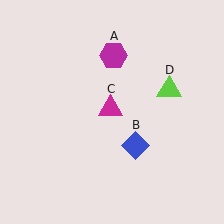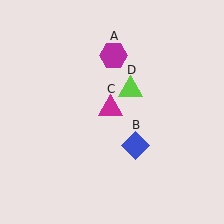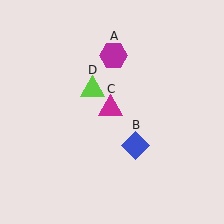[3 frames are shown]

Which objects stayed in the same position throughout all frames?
Magenta hexagon (object A) and blue diamond (object B) and magenta triangle (object C) remained stationary.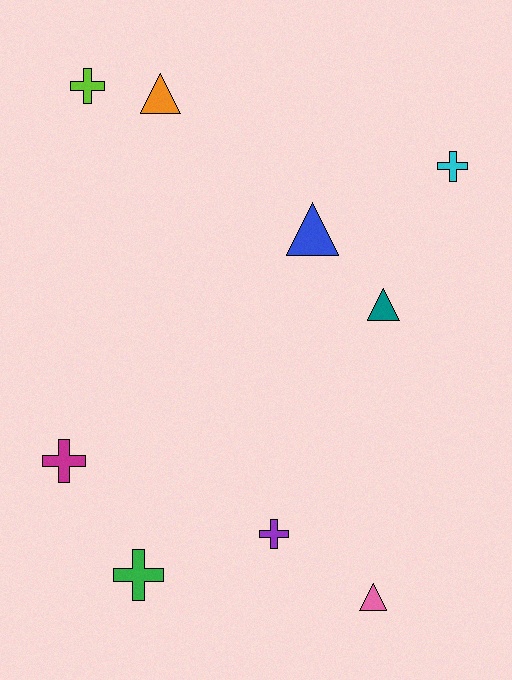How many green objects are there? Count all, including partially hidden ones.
There is 1 green object.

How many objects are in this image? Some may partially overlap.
There are 9 objects.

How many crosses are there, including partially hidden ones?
There are 5 crosses.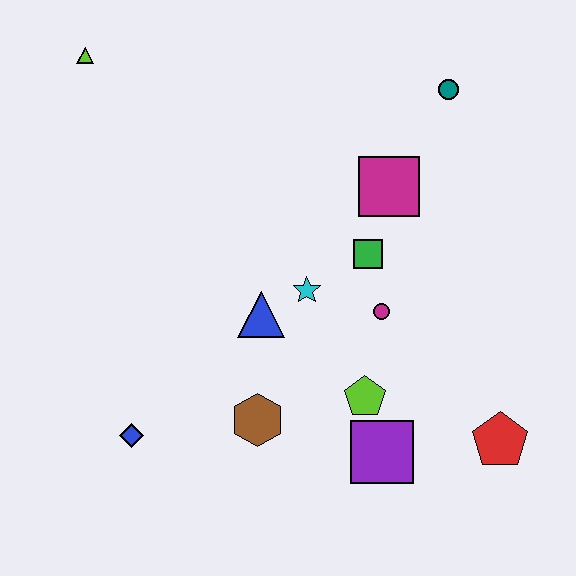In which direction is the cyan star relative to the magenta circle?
The cyan star is to the left of the magenta circle.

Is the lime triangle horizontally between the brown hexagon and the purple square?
No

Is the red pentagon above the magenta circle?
No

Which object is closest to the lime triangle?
The blue triangle is closest to the lime triangle.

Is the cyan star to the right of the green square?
No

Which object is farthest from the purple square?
The lime triangle is farthest from the purple square.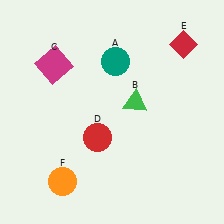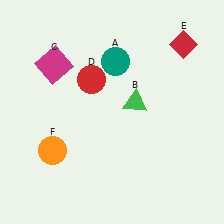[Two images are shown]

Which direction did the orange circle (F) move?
The orange circle (F) moved up.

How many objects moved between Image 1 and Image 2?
2 objects moved between the two images.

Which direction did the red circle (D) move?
The red circle (D) moved up.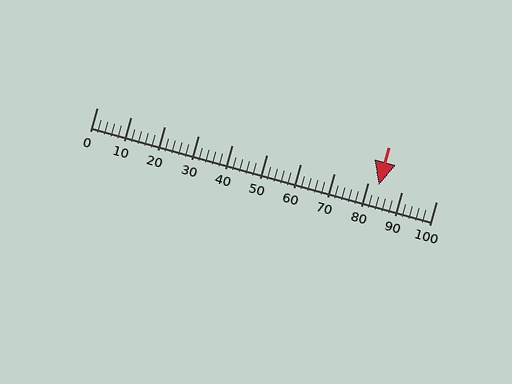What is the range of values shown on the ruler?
The ruler shows values from 0 to 100.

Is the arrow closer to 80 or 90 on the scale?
The arrow is closer to 80.